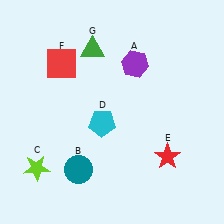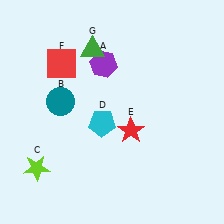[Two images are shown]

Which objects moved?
The objects that moved are: the purple hexagon (A), the teal circle (B), the red star (E).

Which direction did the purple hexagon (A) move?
The purple hexagon (A) moved left.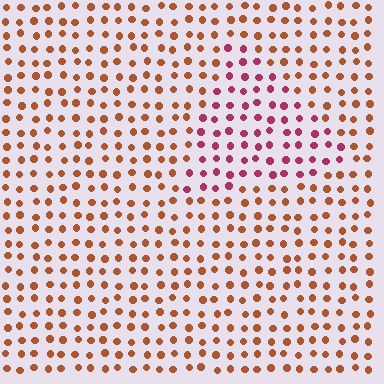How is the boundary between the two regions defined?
The boundary is defined purely by a slight shift in hue (about 42 degrees). Spacing, size, and orientation are identical on both sides.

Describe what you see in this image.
The image is filled with small brown elements in a uniform arrangement. A triangle-shaped region is visible where the elements are tinted to a slightly different hue, forming a subtle color boundary.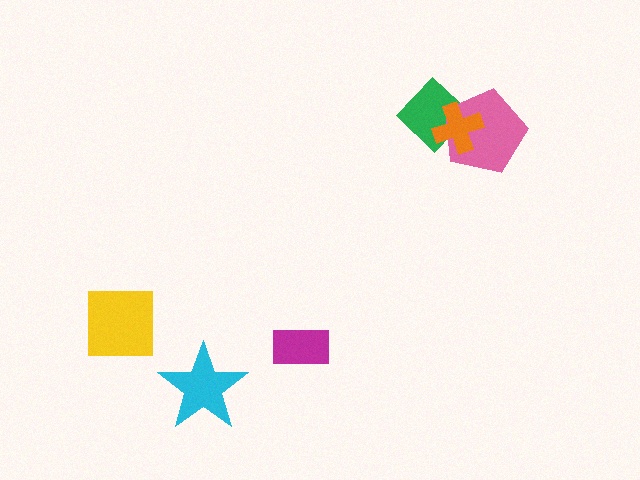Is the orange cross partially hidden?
No, no other shape covers it.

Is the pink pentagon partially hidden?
Yes, it is partially covered by another shape.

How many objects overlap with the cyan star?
0 objects overlap with the cyan star.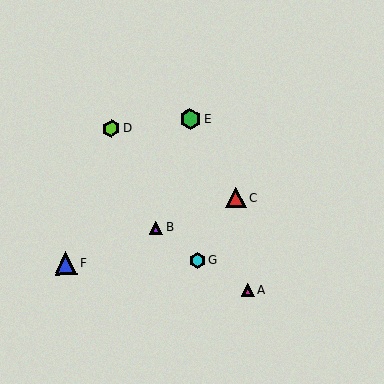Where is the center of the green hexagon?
The center of the green hexagon is at (190, 119).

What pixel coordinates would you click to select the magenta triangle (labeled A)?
Click at (248, 290) to select the magenta triangle A.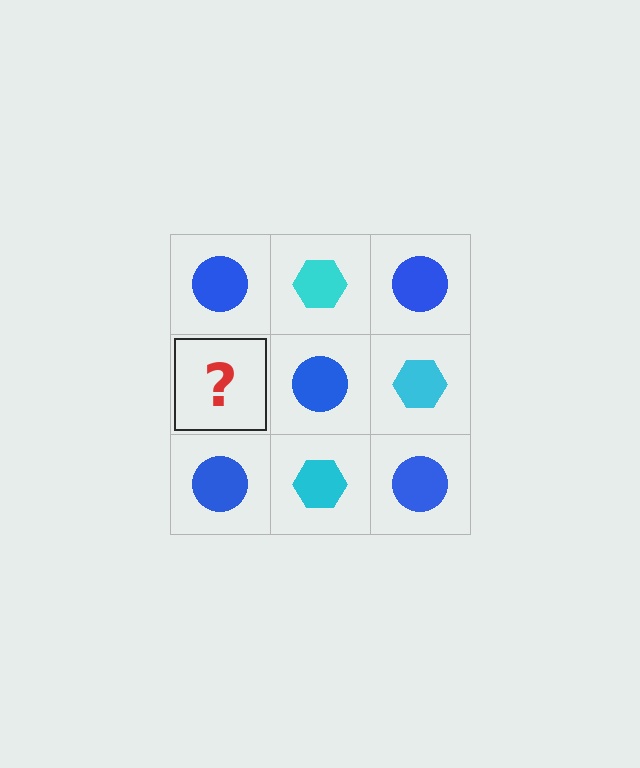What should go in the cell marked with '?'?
The missing cell should contain a cyan hexagon.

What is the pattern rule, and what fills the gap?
The rule is that it alternates blue circle and cyan hexagon in a checkerboard pattern. The gap should be filled with a cyan hexagon.